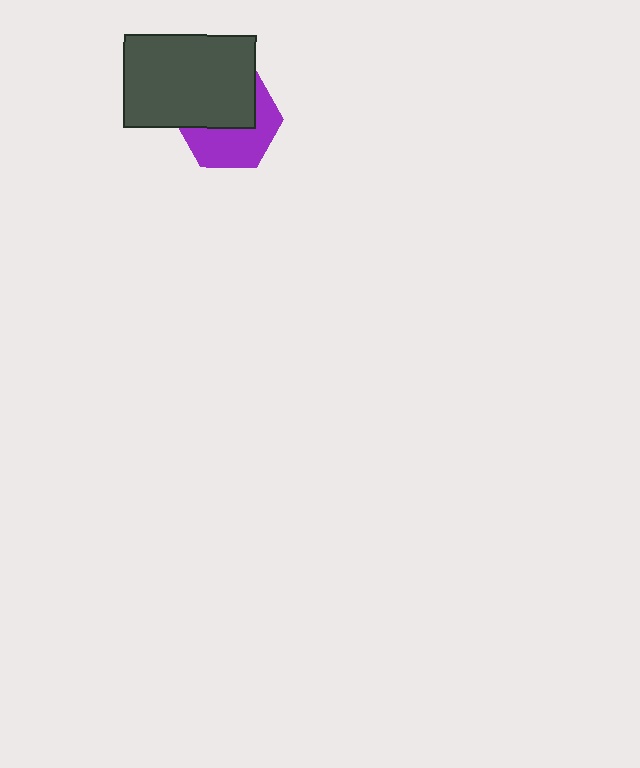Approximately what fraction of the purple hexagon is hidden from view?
Roughly 52% of the purple hexagon is hidden behind the dark gray rectangle.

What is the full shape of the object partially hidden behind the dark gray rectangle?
The partially hidden object is a purple hexagon.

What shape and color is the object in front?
The object in front is a dark gray rectangle.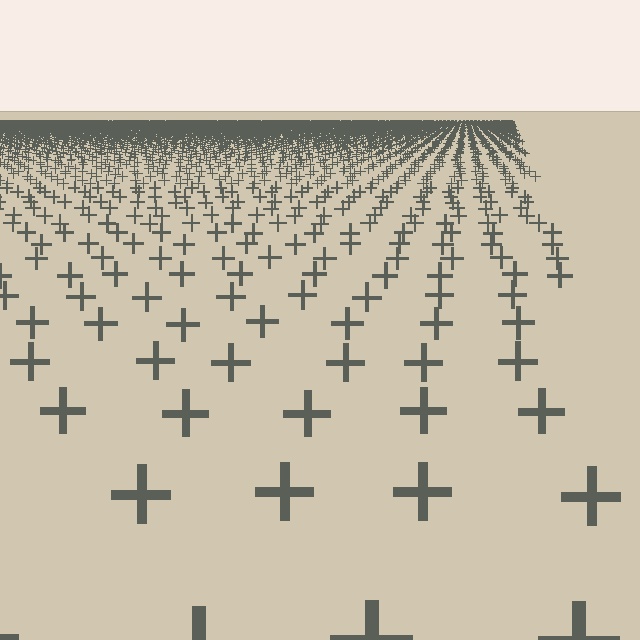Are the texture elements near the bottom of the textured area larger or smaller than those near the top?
Larger. Near the bottom, elements are closer to the viewer and appear at a bigger on-screen size.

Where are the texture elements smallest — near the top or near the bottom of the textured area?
Near the top.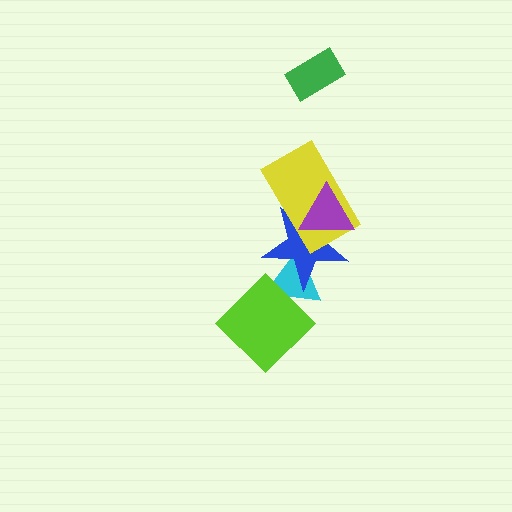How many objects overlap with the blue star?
3 objects overlap with the blue star.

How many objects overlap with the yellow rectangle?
2 objects overlap with the yellow rectangle.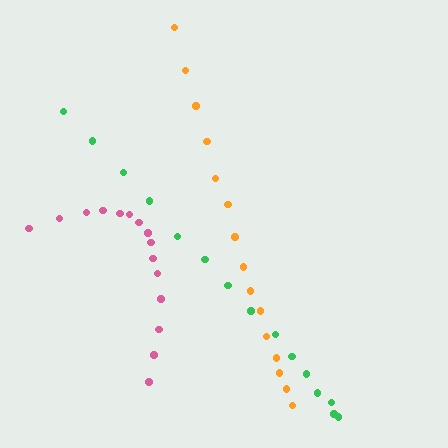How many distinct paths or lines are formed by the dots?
There are 3 distinct paths.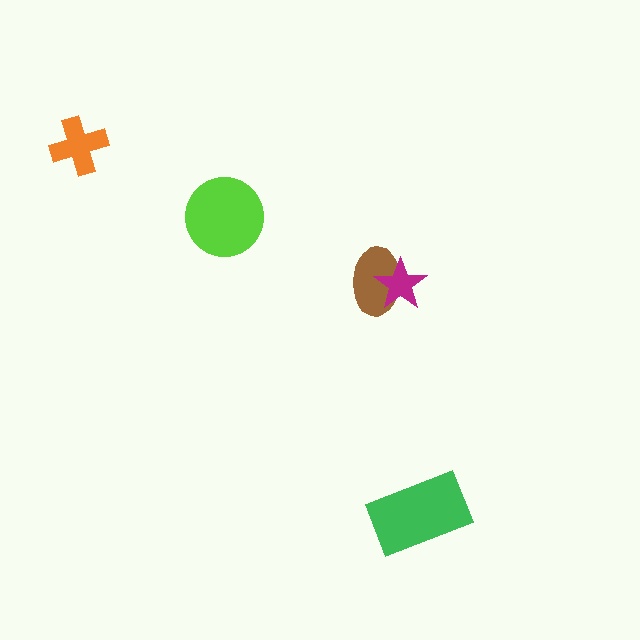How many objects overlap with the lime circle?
0 objects overlap with the lime circle.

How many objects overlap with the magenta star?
1 object overlaps with the magenta star.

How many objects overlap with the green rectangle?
0 objects overlap with the green rectangle.